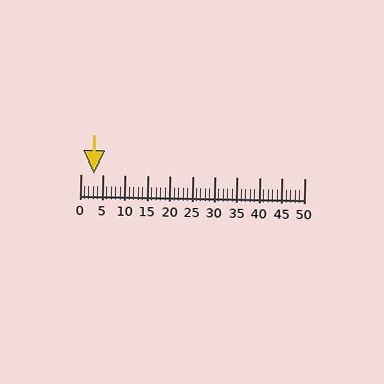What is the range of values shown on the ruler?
The ruler shows values from 0 to 50.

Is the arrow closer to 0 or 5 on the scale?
The arrow is closer to 5.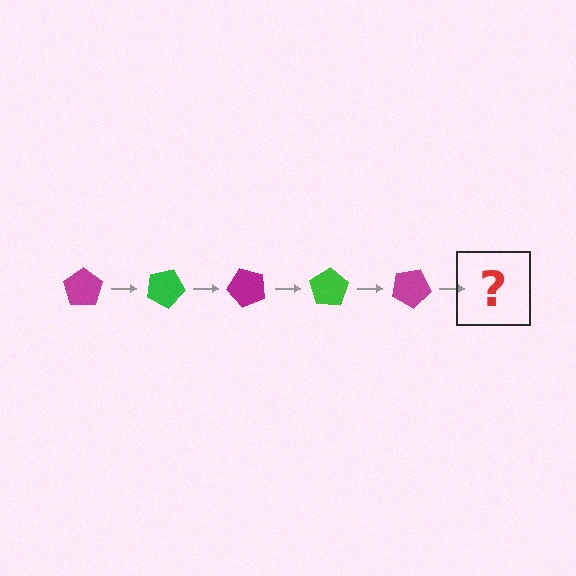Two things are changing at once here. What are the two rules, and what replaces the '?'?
The two rules are that it rotates 25 degrees each step and the color cycles through magenta and green. The '?' should be a green pentagon, rotated 125 degrees from the start.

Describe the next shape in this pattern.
It should be a green pentagon, rotated 125 degrees from the start.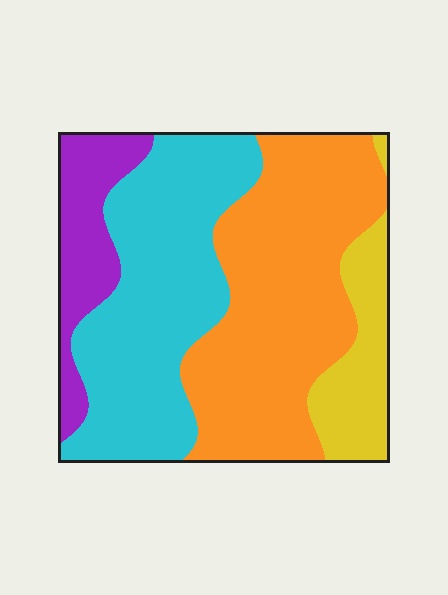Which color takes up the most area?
Orange, at roughly 40%.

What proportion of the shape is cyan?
Cyan covers roughly 35% of the shape.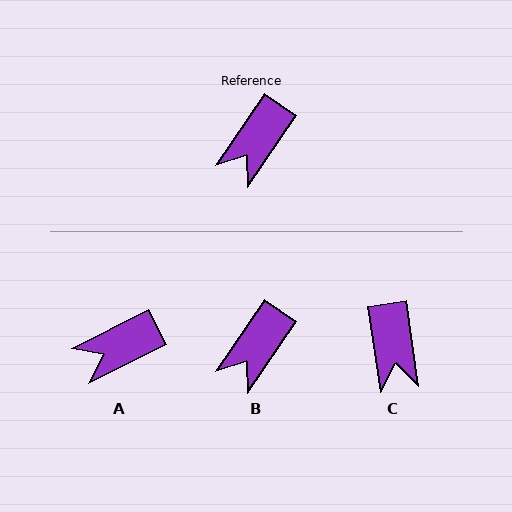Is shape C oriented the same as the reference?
No, it is off by about 42 degrees.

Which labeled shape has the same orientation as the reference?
B.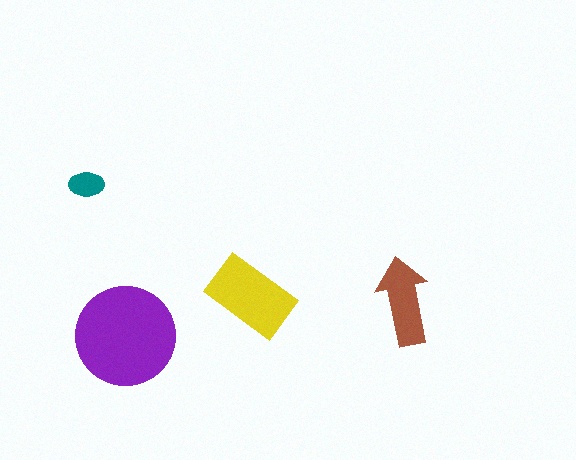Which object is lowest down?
The purple circle is bottommost.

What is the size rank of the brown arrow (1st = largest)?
3rd.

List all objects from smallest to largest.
The teal ellipse, the brown arrow, the yellow rectangle, the purple circle.